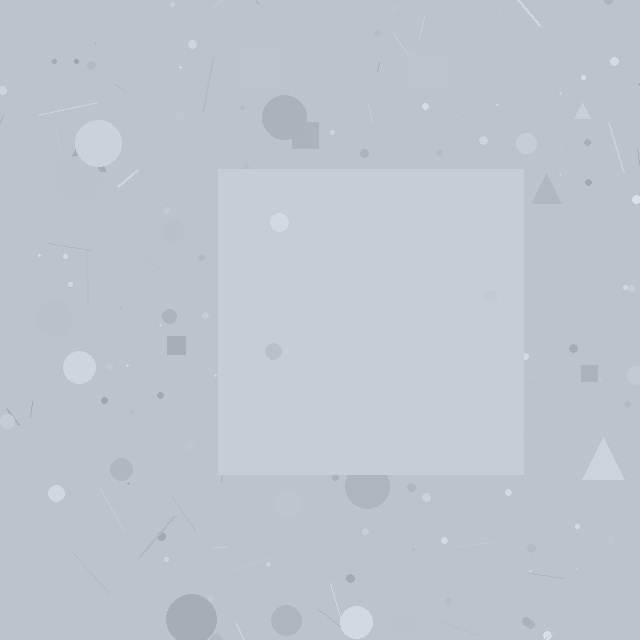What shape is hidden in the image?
A square is hidden in the image.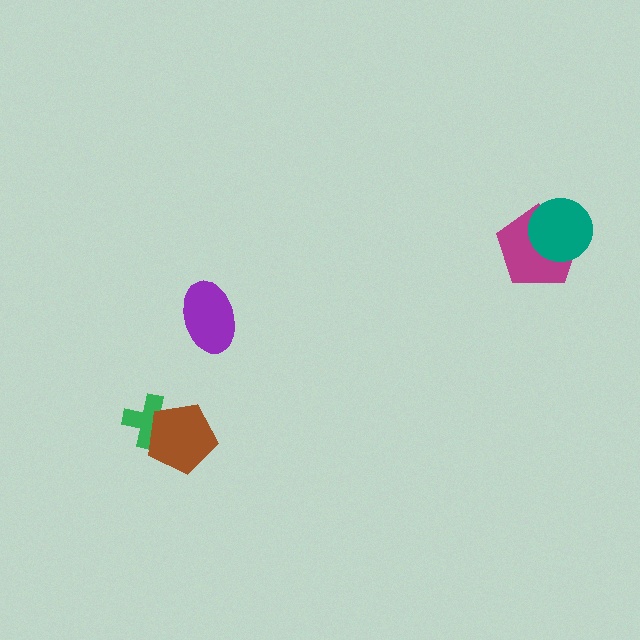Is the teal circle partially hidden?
No, no other shape covers it.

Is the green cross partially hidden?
Yes, it is partially covered by another shape.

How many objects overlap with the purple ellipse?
0 objects overlap with the purple ellipse.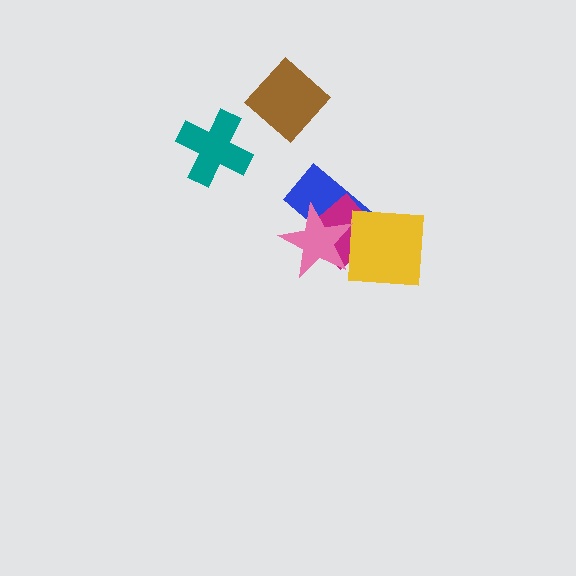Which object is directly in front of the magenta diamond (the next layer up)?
The yellow square is directly in front of the magenta diamond.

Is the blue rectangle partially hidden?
Yes, it is partially covered by another shape.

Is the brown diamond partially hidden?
No, no other shape covers it.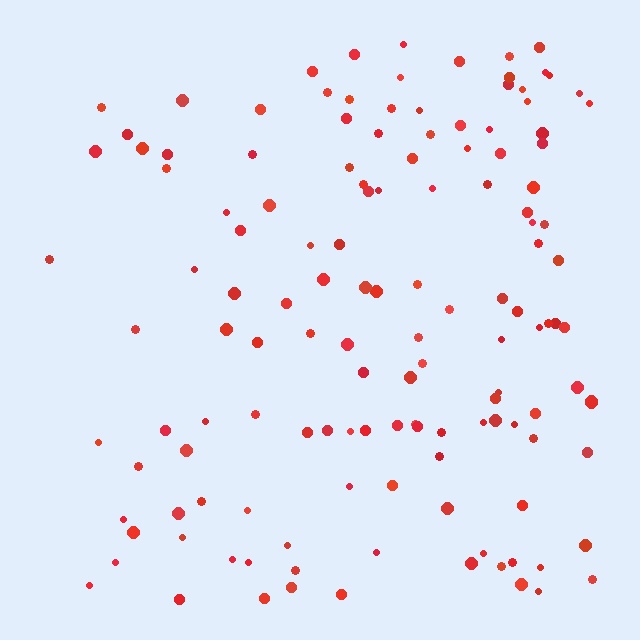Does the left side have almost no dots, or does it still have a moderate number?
Still a moderate number, just noticeably fewer than the right.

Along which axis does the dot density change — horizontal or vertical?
Horizontal.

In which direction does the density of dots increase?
From left to right, with the right side densest.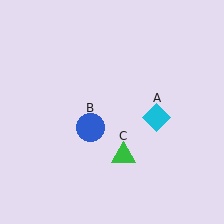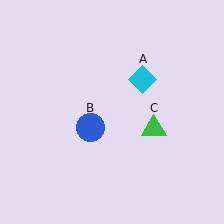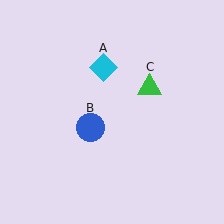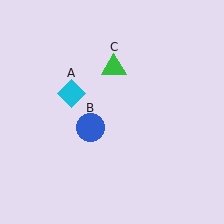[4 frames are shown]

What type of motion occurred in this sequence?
The cyan diamond (object A), green triangle (object C) rotated counterclockwise around the center of the scene.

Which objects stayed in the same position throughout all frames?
Blue circle (object B) remained stationary.